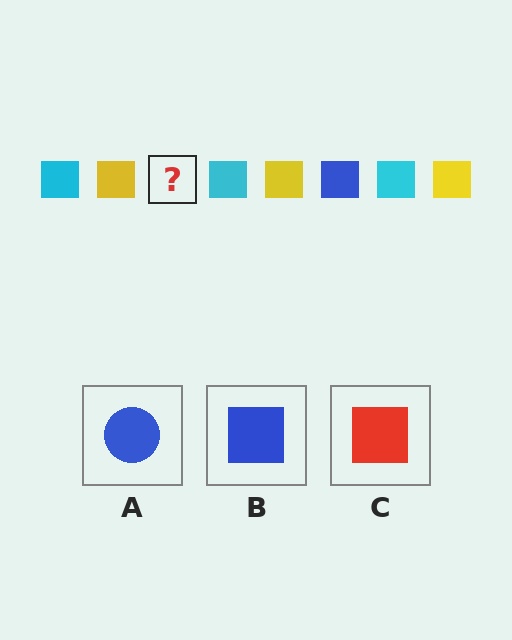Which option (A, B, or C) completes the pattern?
B.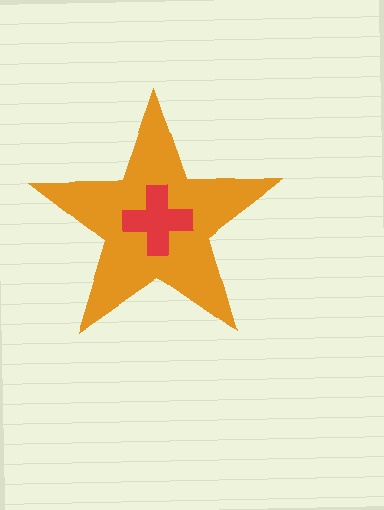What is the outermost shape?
The orange star.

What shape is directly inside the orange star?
The red cross.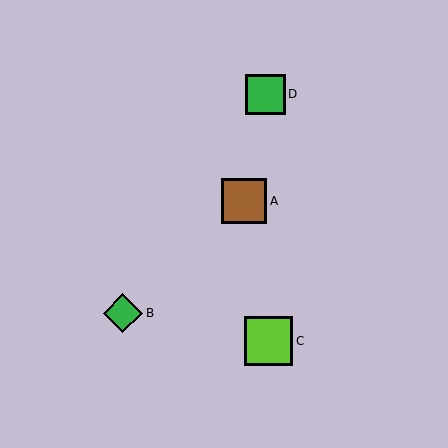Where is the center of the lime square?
The center of the lime square is at (269, 341).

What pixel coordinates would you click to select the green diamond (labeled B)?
Click at (123, 313) to select the green diamond B.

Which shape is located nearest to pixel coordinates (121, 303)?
The green diamond (labeled B) at (123, 313) is nearest to that location.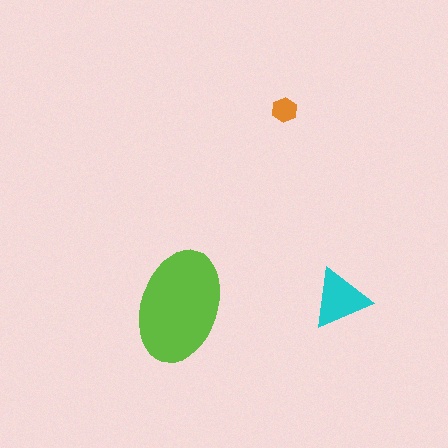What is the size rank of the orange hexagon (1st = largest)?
3rd.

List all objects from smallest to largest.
The orange hexagon, the cyan triangle, the lime ellipse.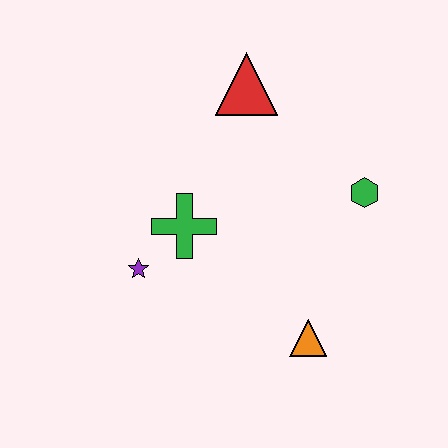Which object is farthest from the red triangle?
The orange triangle is farthest from the red triangle.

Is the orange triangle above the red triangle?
No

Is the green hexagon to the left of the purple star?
No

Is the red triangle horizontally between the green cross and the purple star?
No